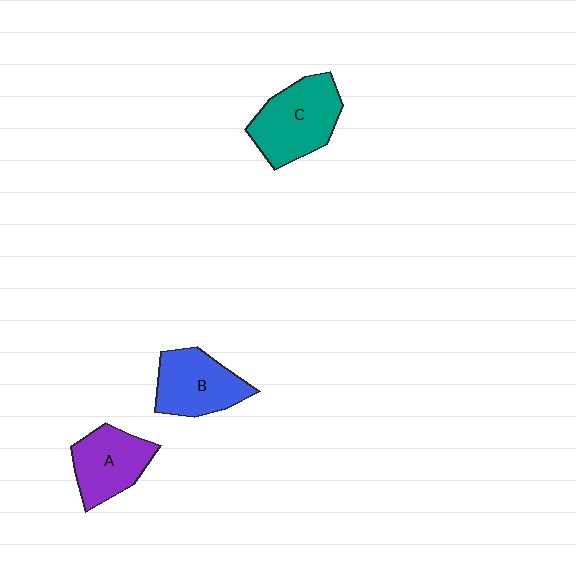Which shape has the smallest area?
Shape A (purple).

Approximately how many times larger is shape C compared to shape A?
Approximately 1.3 times.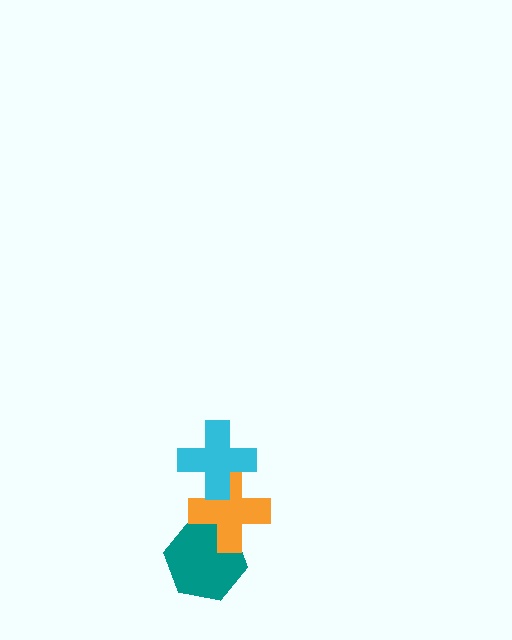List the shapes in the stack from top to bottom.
From top to bottom: the cyan cross, the orange cross, the teal hexagon.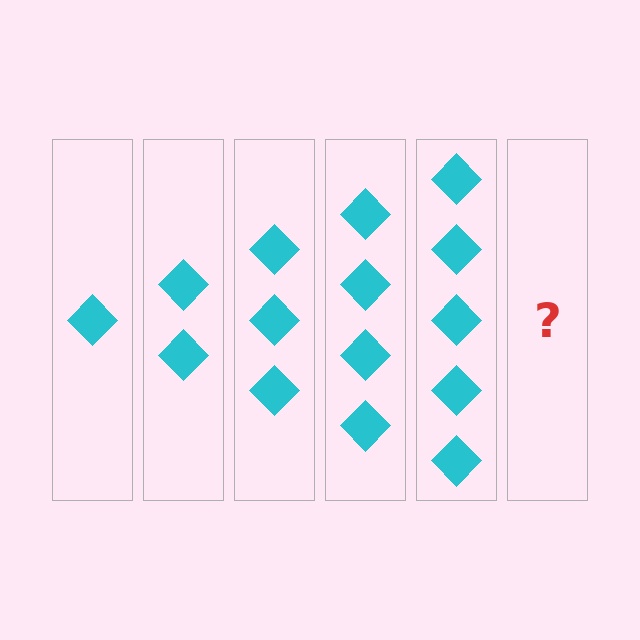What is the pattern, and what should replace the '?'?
The pattern is that each step adds one more diamond. The '?' should be 6 diamonds.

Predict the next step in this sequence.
The next step is 6 diamonds.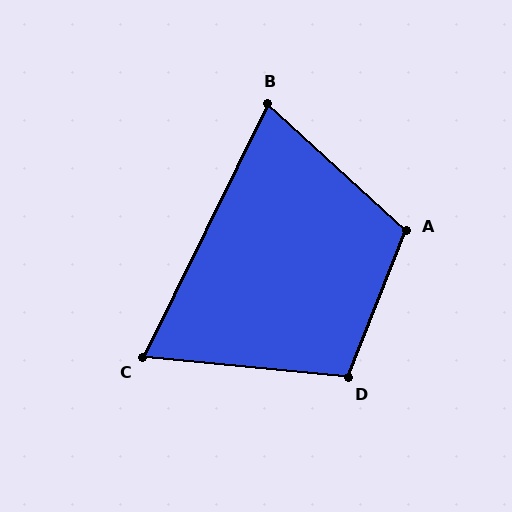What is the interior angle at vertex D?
Approximately 106 degrees (obtuse).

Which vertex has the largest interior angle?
A, at approximately 111 degrees.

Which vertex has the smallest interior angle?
C, at approximately 69 degrees.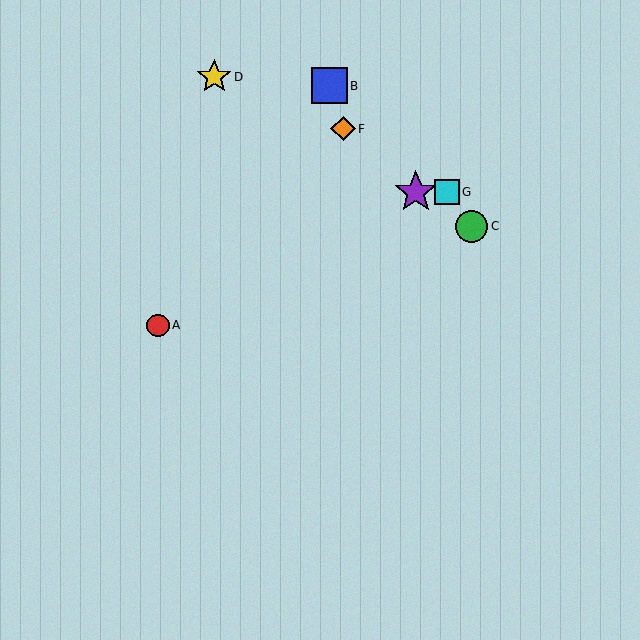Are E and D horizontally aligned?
No, E is at y≈192 and D is at y≈77.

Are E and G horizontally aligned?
Yes, both are at y≈192.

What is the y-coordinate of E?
Object E is at y≈192.